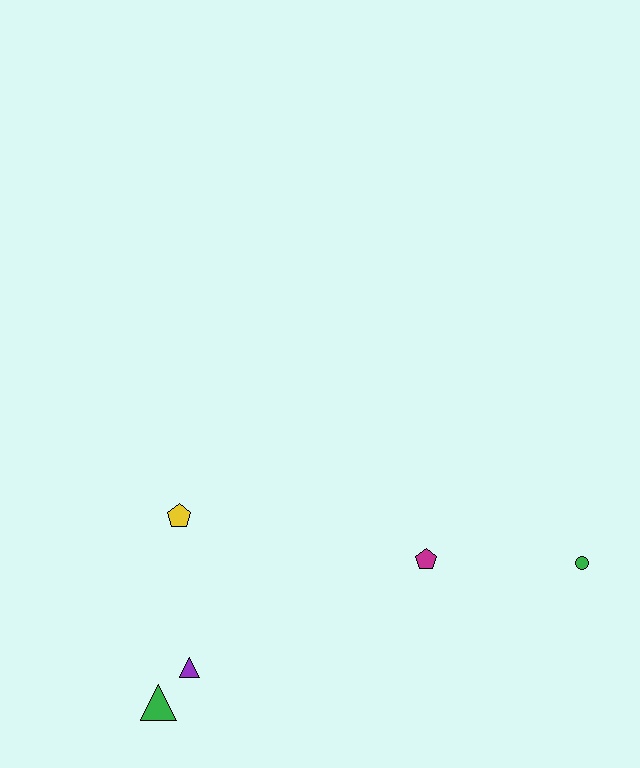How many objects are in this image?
There are 5 objects.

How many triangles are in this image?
There are 2 triangles.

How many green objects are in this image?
There are 2 green objects.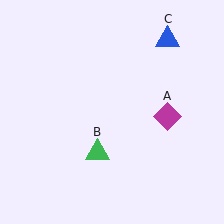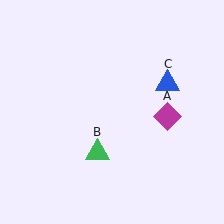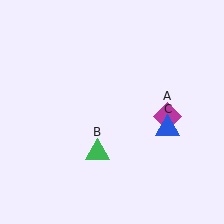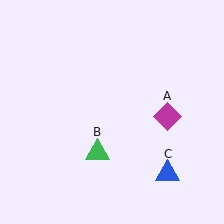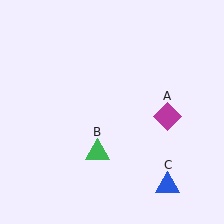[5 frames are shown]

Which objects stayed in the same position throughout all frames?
Magenta diamond (object A) and green triangle (object B) remained stationary.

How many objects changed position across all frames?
1 object changed position: blue triangle (object C).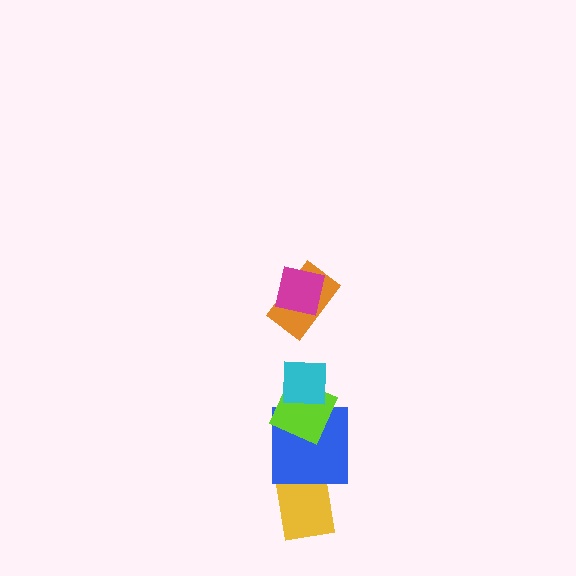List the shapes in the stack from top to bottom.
From top to bottom: the magenta square, the orange rectangle, the cyan square, the lime diamond, the blue square, the yellow rectangle.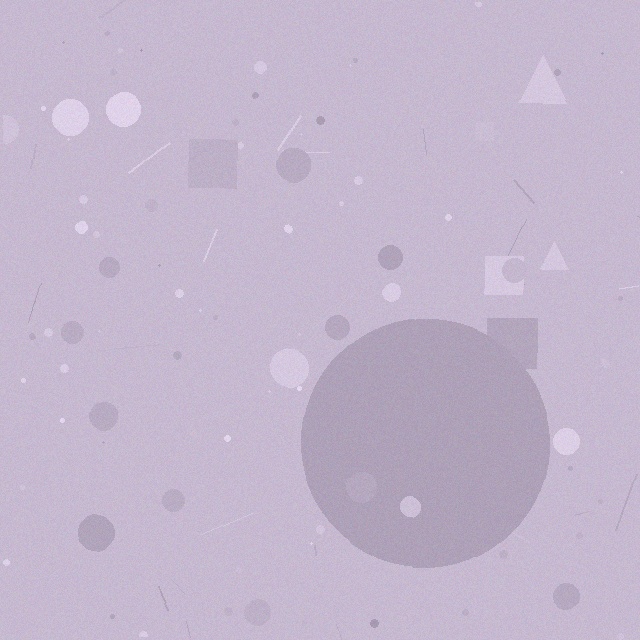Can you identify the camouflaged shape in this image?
The camouflaged shape is a circle.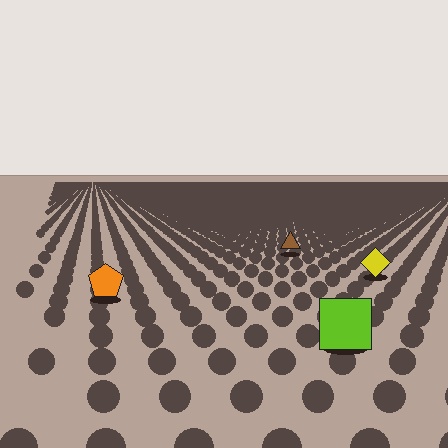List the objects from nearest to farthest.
From nearest to farthest: the lime square, the orange pentagon, the yellow diamond, the brown triangle.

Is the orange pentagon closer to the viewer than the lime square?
No. The lime square is closer — you can tell from the texture gradient: the ground texture is coarser near it.